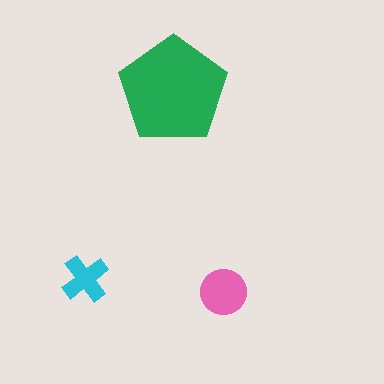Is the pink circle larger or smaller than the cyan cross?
Larger.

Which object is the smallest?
The cyan cross.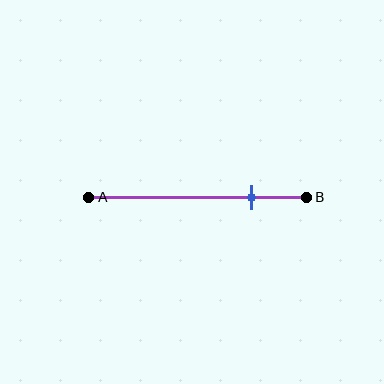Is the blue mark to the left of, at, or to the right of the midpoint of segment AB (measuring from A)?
The blue mark is to the right of the midpoint of segment AB.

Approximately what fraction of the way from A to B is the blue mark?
The blue mark is approximately 75% of the way from A to B.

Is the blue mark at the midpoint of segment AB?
No, the mark is at about 75% from A, not at the 50% midpoint.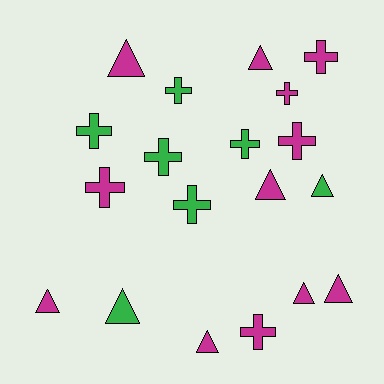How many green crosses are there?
There are 5 green crosses.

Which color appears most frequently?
Magenta, with 12 objects.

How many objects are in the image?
There are 19 objects.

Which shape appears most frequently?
Cross, with 10 objects.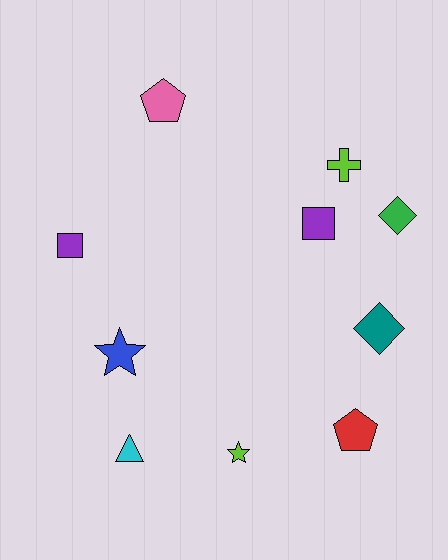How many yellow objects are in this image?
There are no yellow objects.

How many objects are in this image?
There are 10 objects.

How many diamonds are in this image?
There are 2 diamonds.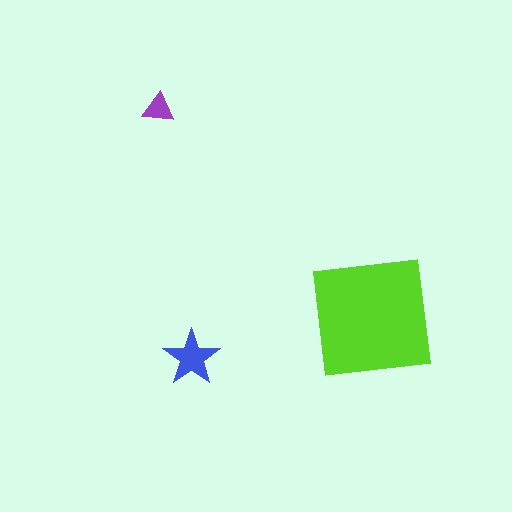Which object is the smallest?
The purple triangle.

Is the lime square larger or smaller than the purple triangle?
Larger.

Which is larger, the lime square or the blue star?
The lime square.